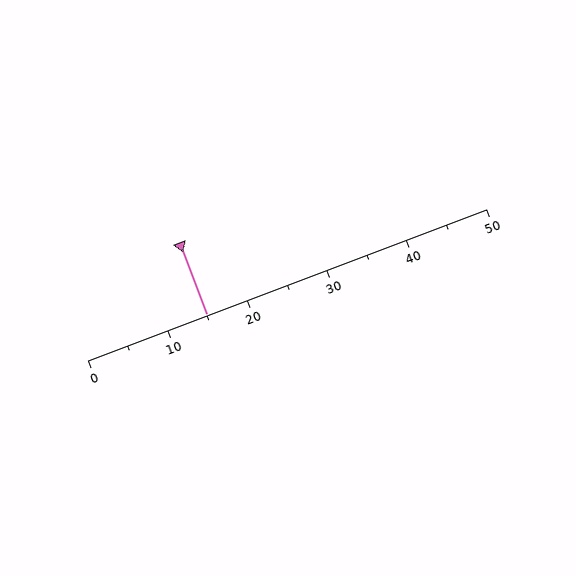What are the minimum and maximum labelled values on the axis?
The axis runs from 0 to 50.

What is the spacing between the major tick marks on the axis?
The major ticks are spaced 10 apart.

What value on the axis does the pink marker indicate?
The marker indicates approximately 15.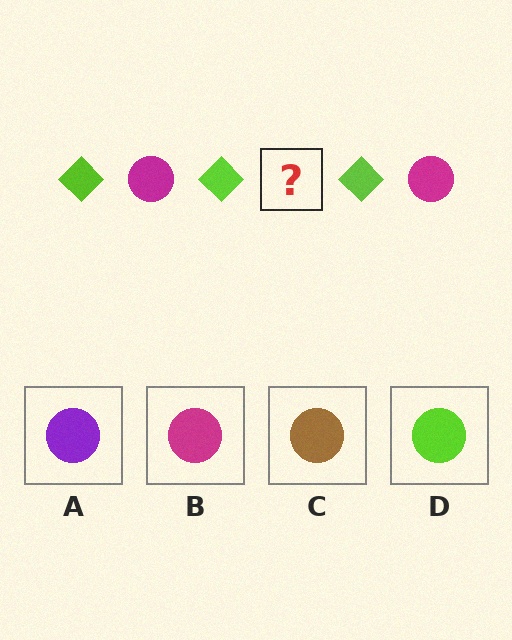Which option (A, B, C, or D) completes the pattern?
B.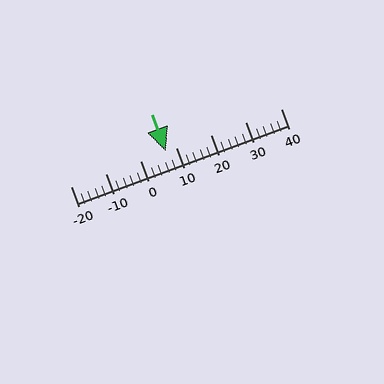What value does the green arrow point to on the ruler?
The green arrow points to approximately 7.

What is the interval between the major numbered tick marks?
The major tick marks are spaced 10 units apart.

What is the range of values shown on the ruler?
The ruler shows values from -20 to 40.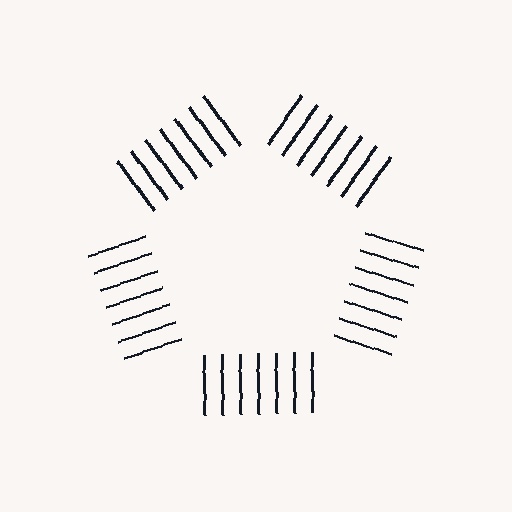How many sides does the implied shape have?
5 sides — the line-ends trace a pentagon.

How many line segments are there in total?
35 — 7 along each of the 5 edges.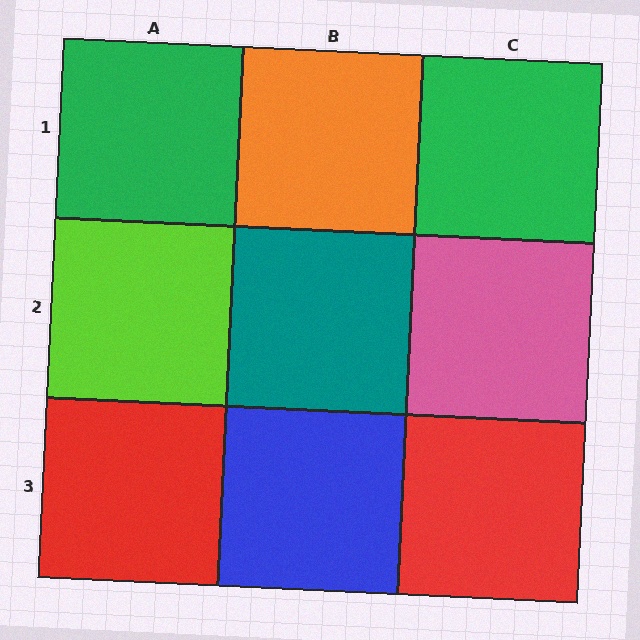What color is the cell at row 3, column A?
Red.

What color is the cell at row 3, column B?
Blue.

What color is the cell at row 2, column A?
Lime.